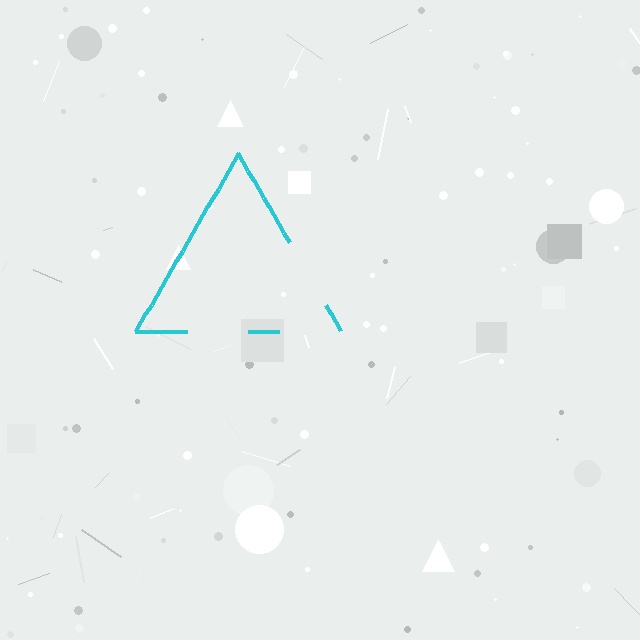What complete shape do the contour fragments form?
The contour fragments form a triangle.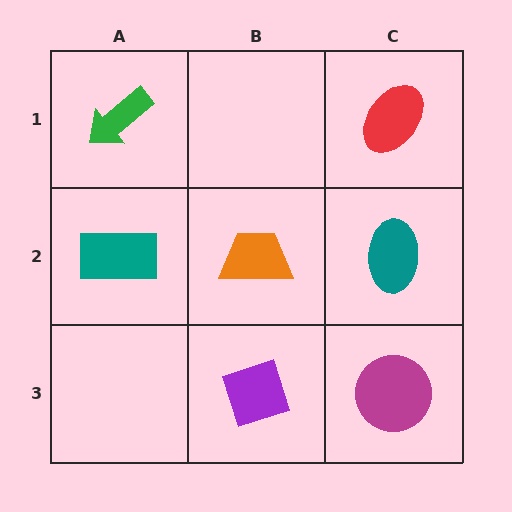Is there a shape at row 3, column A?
No, that cell is empty.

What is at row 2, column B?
An orange trapezoid.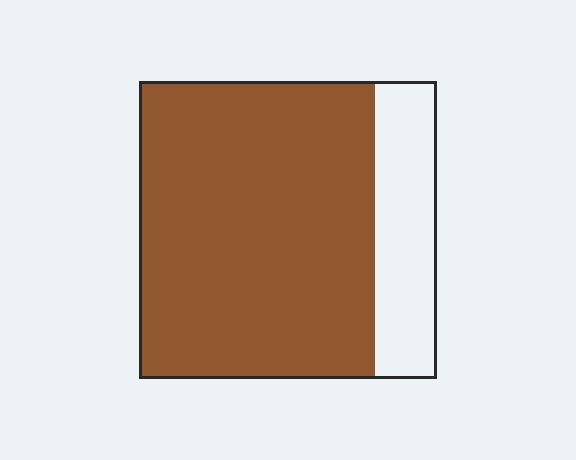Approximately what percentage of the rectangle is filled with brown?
Approximately 80%.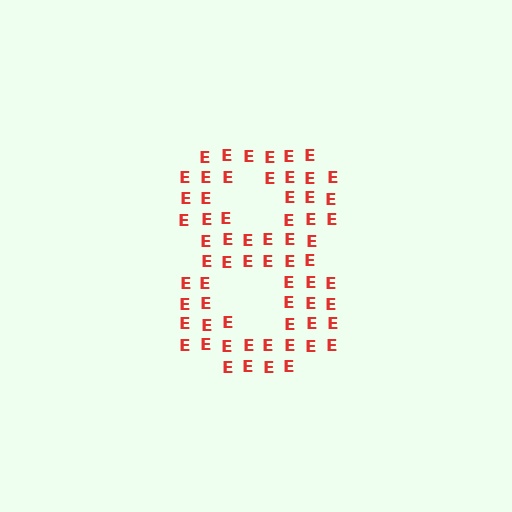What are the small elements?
The small elements are letter E's.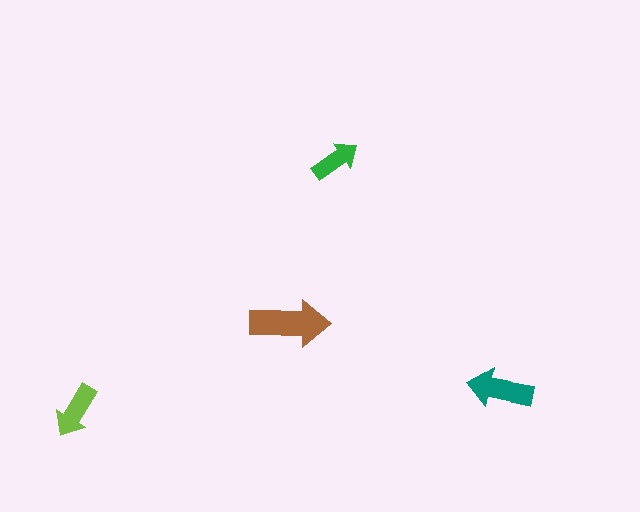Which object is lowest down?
The lime arrow is bottommost.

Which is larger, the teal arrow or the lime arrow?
The teal one.